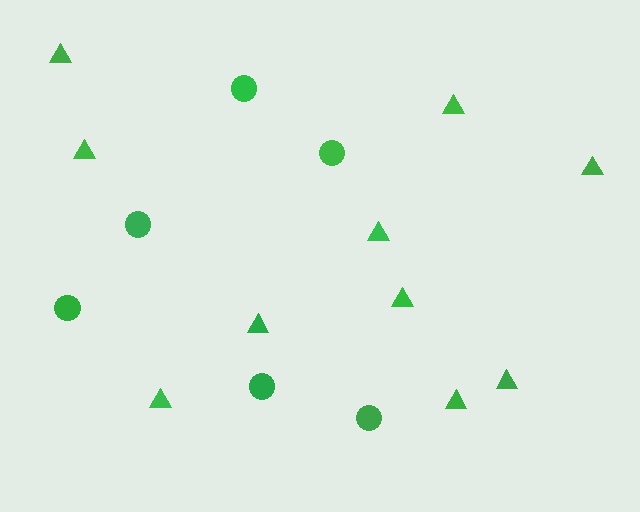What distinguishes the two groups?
There are 2 groups: one group of circles (6) and one group of triangles (10).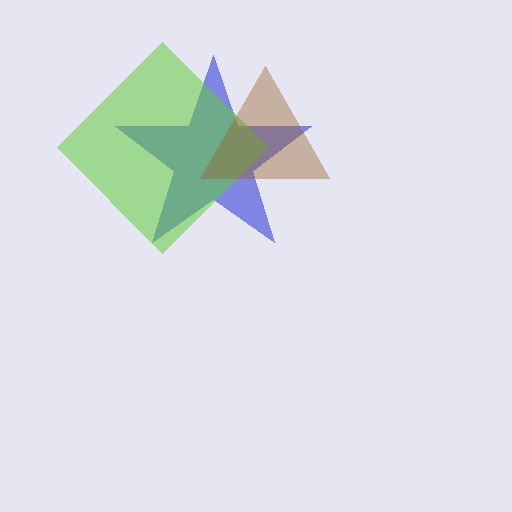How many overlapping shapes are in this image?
There are 3 overlapping shapes in the image.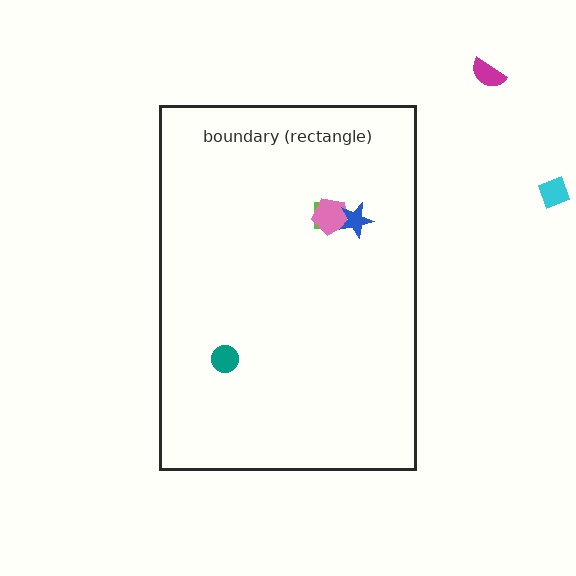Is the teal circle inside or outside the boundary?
Inside.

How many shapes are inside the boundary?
4 inside, 2 outside.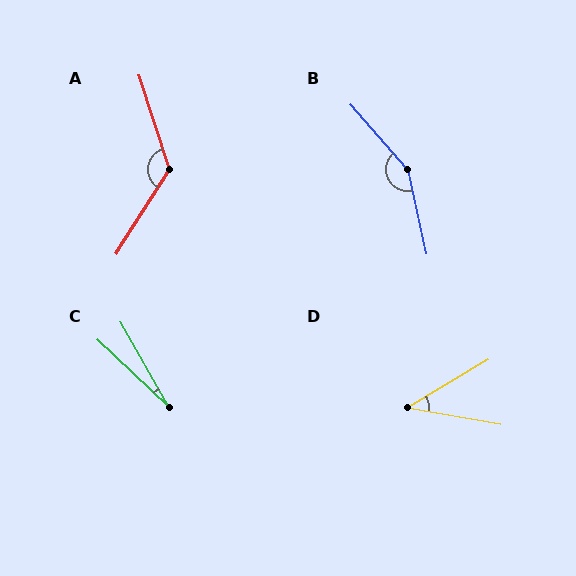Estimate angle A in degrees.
Approximately 130 degrees.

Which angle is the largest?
B, at approximately 152 degrees.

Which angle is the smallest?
C, at approximately 17 degrees.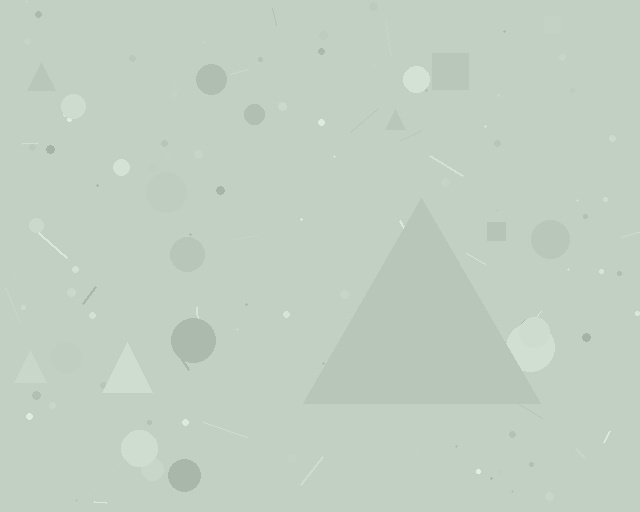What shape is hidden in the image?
A triangle is hidden in the image.